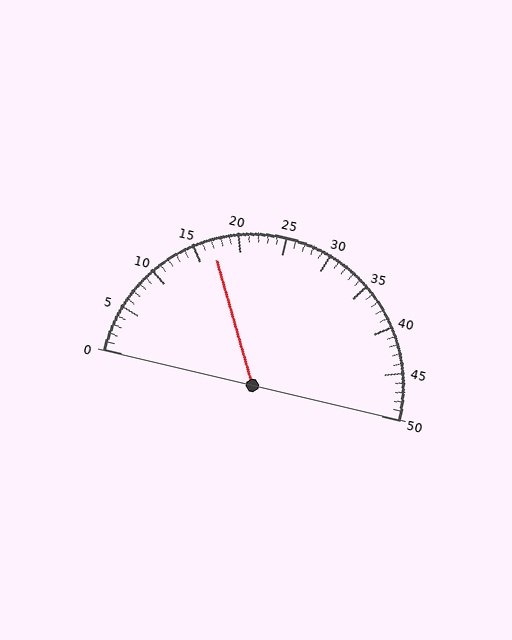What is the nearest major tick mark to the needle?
The nearest major tick mark is 15.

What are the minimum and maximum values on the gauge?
The gauge ranges from 0 to 50.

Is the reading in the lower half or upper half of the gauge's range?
The reading is in the lower half of the range (0 to 50).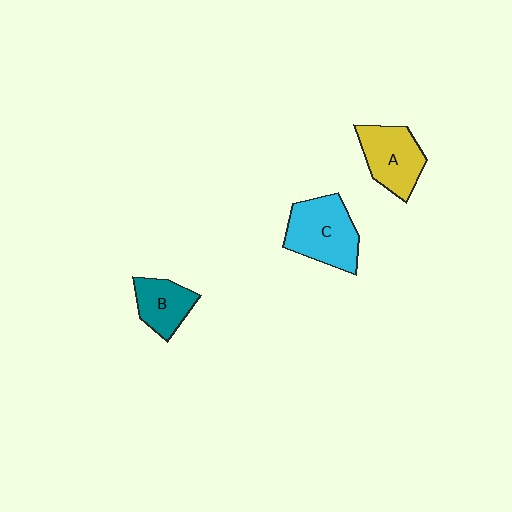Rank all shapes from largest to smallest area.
From largest to smallest: C (cyan), A (yellow), B (teal).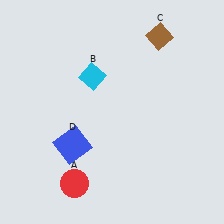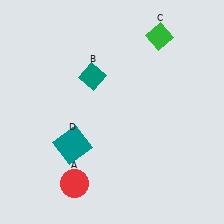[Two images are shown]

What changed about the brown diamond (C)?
In Image 1, C is brown. In Image 2, it changed to green.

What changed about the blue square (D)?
In Image 1, D is blue. In Image 2, it changed to teal.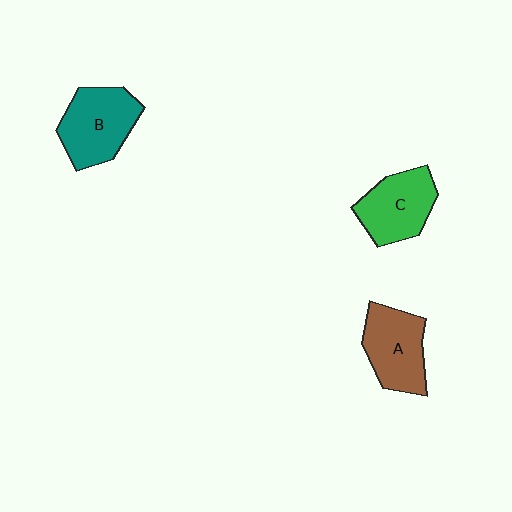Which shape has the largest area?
Shape B (teal).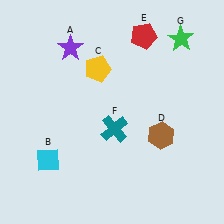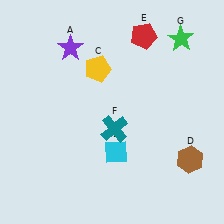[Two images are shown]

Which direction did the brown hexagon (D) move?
The brown hexagon (D) moved right.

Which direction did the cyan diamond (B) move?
The cyan diamond (B) moved right.